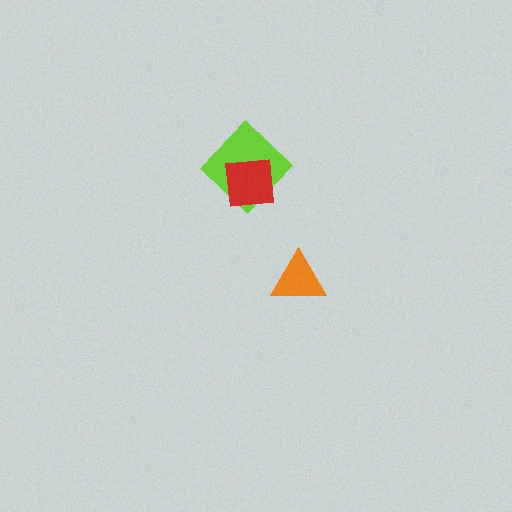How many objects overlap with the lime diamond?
1 object overlaps with the lime diamond.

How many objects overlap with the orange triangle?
0 objects overlap with the orange triangle.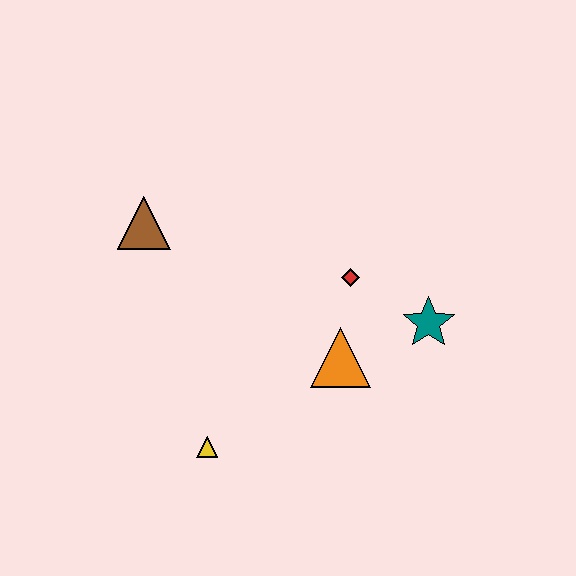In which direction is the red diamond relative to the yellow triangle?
The red diamond is above the yellow triangle.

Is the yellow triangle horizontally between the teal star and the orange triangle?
No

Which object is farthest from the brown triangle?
The teal star is farthest from the brown triangle.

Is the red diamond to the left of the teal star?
Yes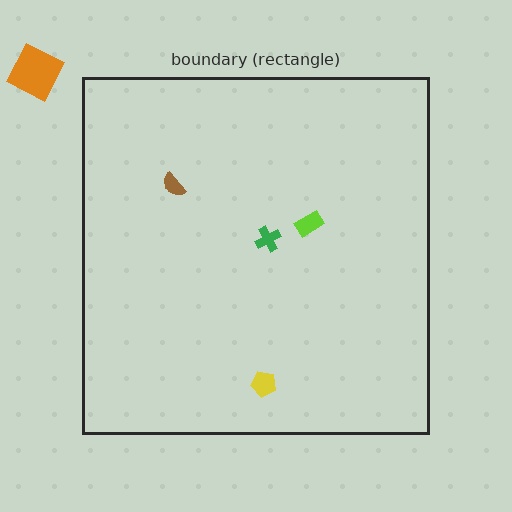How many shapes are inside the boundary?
4 inside, 1 outside.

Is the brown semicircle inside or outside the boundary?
Inside.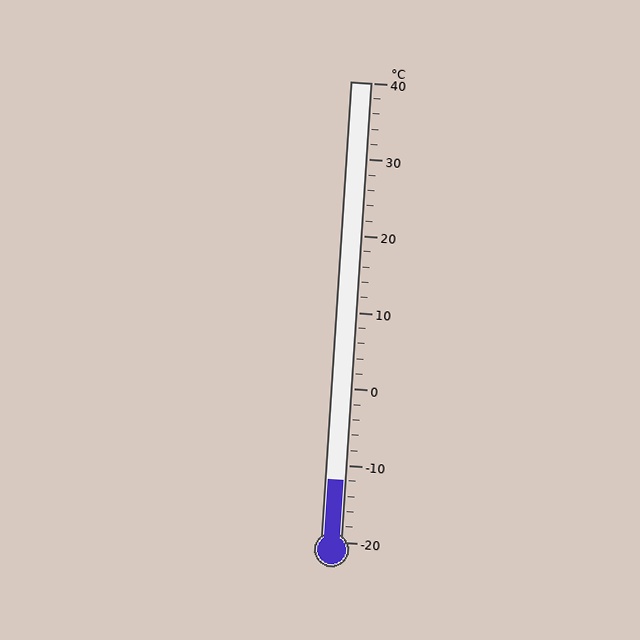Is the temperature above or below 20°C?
The temperature is below 20°C.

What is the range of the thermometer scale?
The thermometer scale ranges from -20°C to 40°C.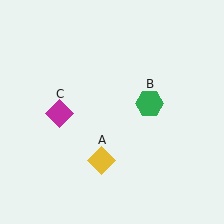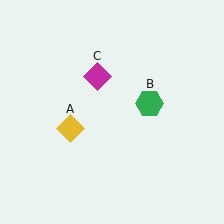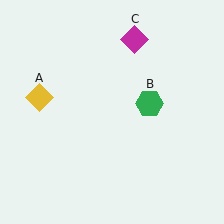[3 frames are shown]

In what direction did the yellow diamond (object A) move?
The yellow diamond (object A) moved up and to the left.